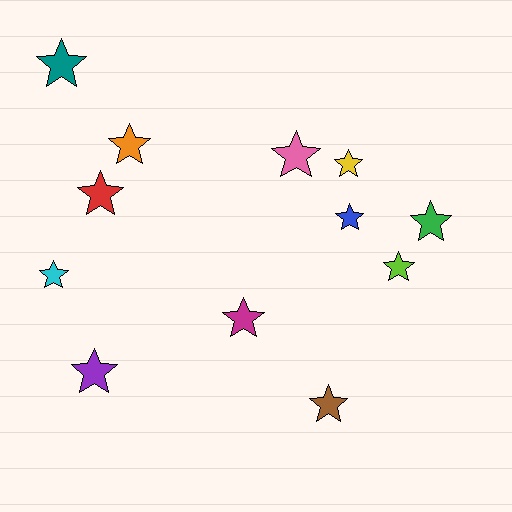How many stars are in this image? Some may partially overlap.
There are 12 stars.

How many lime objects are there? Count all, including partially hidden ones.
There is 1 lime object.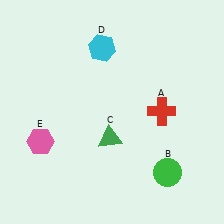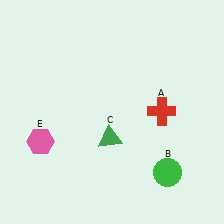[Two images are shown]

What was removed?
The cyan hexagon (D) was removed in Image 2.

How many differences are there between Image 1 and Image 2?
There is 1 difference between the two images.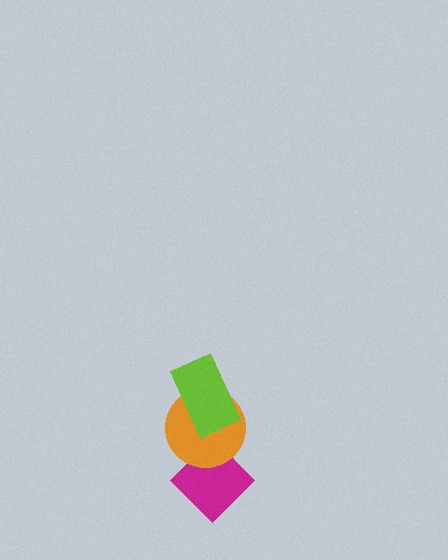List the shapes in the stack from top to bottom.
From top to bottom: the lime rectangle, the orange circle, the magenta diamond.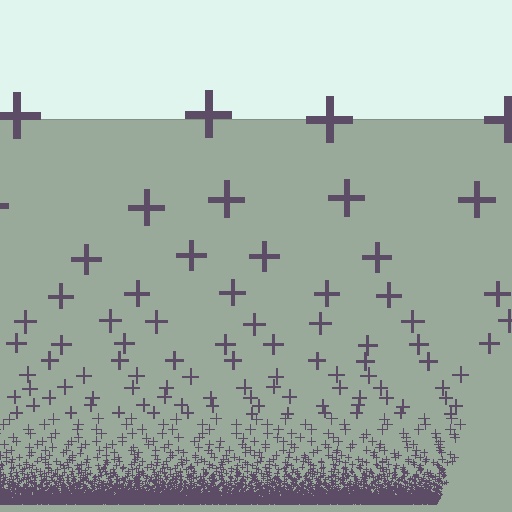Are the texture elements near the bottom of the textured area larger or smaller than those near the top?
Smaller. The gradient is inverted — elements near the bottom are smaller and denser.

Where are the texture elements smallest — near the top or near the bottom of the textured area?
Near the bottom.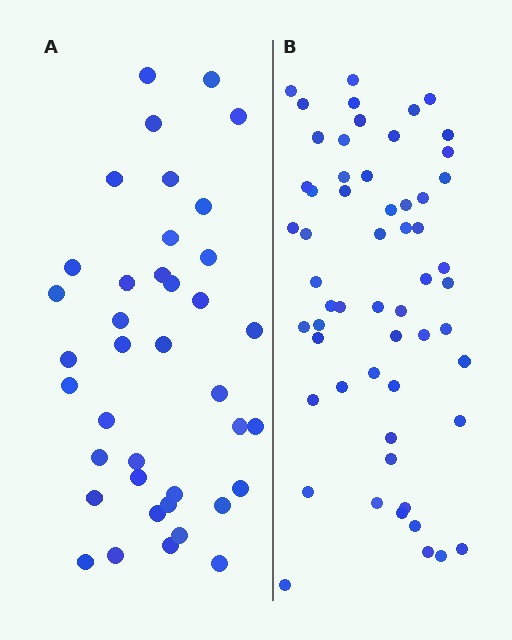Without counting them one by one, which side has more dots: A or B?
Region B (the right region) has more dots.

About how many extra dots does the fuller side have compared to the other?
Region B has approximately 20 more dots than region A.